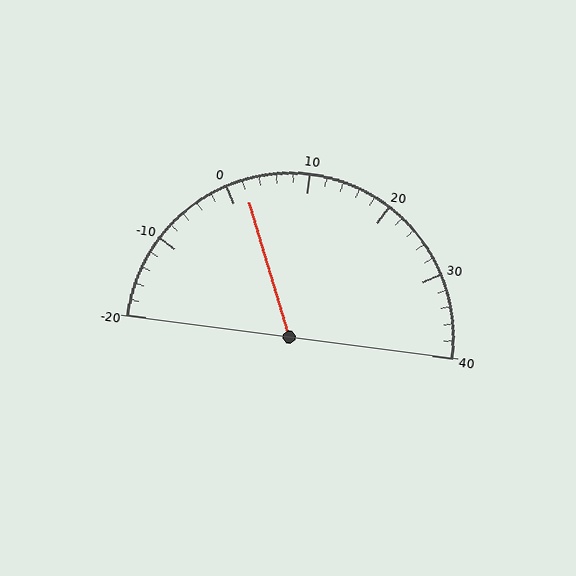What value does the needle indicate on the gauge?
The needle indicates approximately 2.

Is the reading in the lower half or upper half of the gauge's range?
The reading is in the lower half of the range (-20 to 40).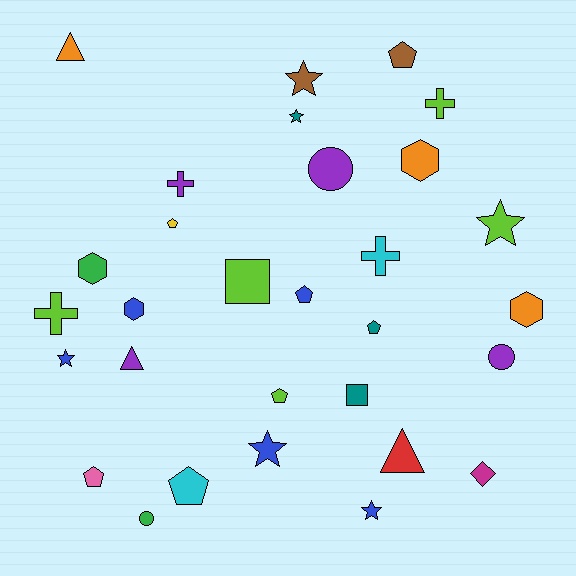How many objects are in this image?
There are 30 objects.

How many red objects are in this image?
There is 1 red object.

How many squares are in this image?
There are 2 squares.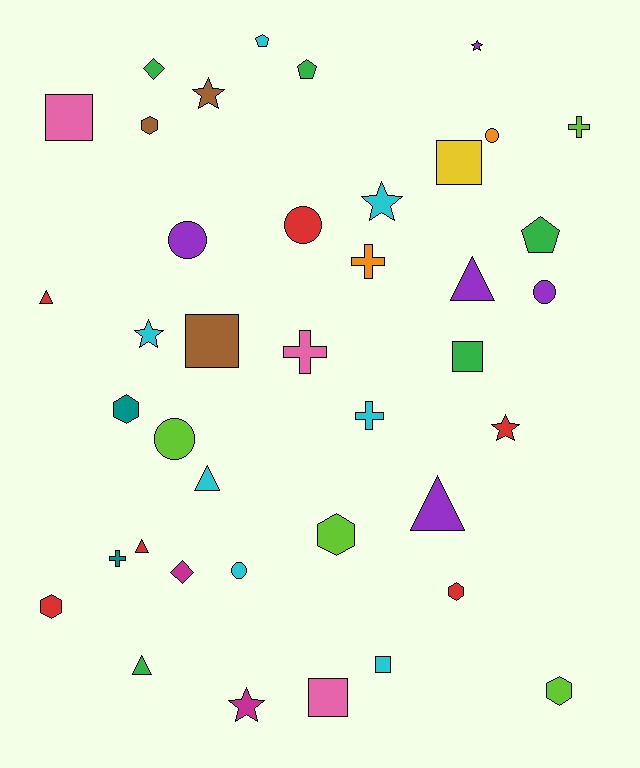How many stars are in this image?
There are 6 stars.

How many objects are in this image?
There are 40 objects.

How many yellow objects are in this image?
There is 1 yellow object.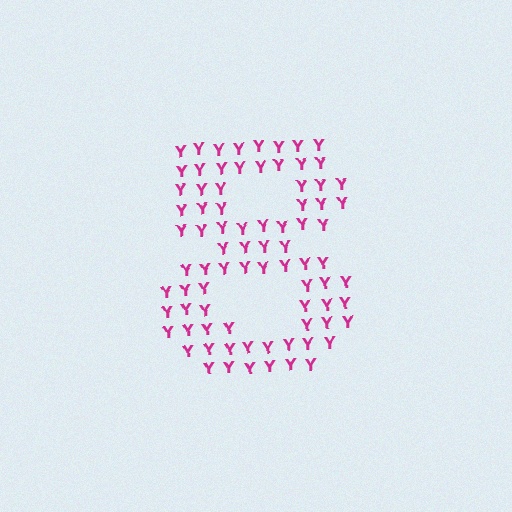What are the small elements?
The small elements are letter Y's.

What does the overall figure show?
The overall figure shows the digit 8.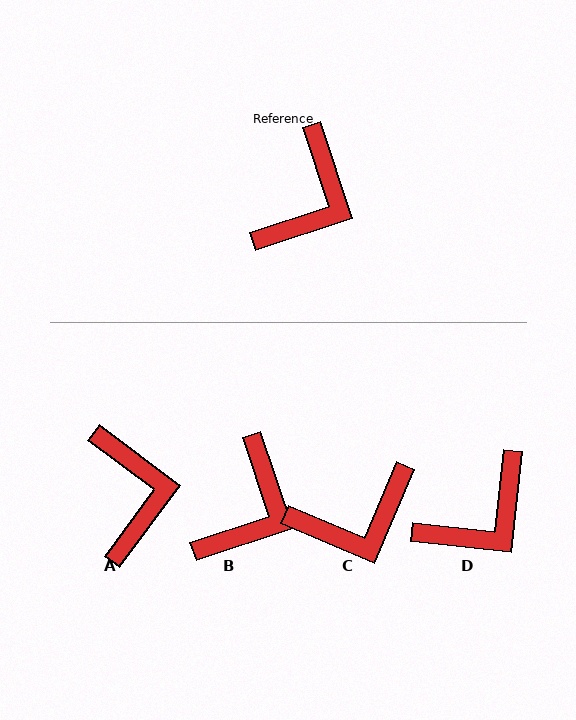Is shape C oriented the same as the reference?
No, it is off by about 41 degrees.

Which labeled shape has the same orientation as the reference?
B.